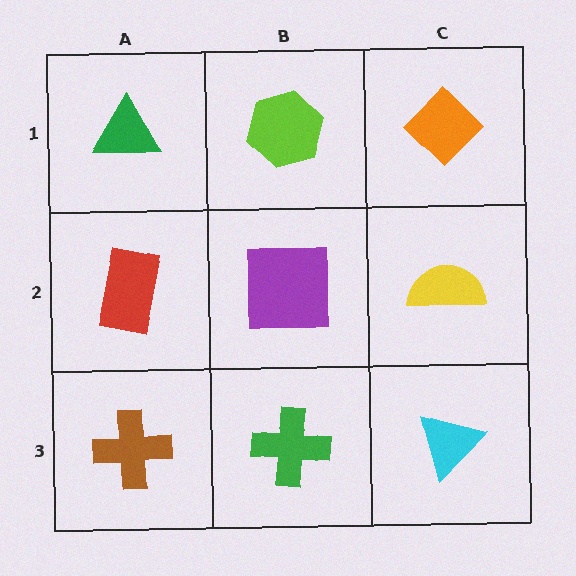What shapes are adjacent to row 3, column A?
A red rectangle (row 2, column A), a green cross (row 3, column B).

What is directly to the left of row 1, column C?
A lime hexagon.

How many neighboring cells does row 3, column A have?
2.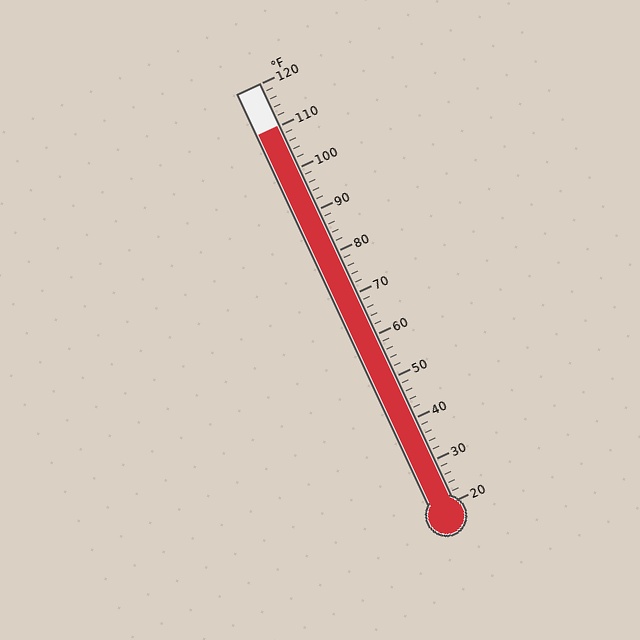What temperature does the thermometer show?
The thermometer shows approximately 110°F.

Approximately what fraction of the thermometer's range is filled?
The thermometer is filled to approximately 90% of its range.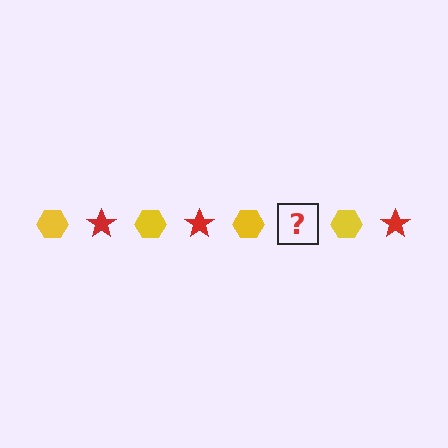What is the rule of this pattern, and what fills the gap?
The rule is that the pattern alternates between yellow hexagon and red star. The gap should be filled with a red star.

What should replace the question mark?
The question mark should be replaced with a red star.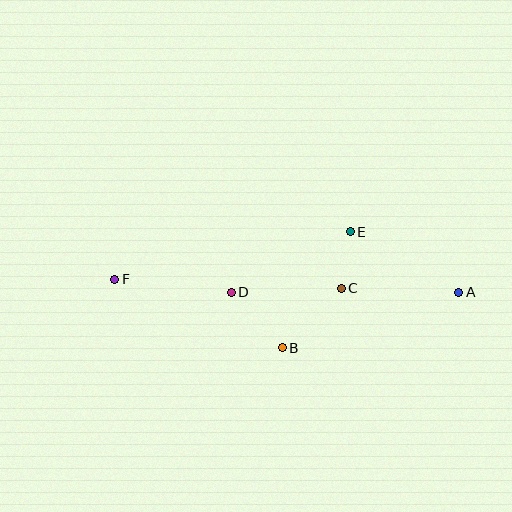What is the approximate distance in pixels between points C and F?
The distance between C and F is approximately 227 pixels.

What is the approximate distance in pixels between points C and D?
The distance between C and D is approximately 110 pixels.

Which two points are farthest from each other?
Points A and F are farthest from each other.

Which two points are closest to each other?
Points C and E are closest to each other.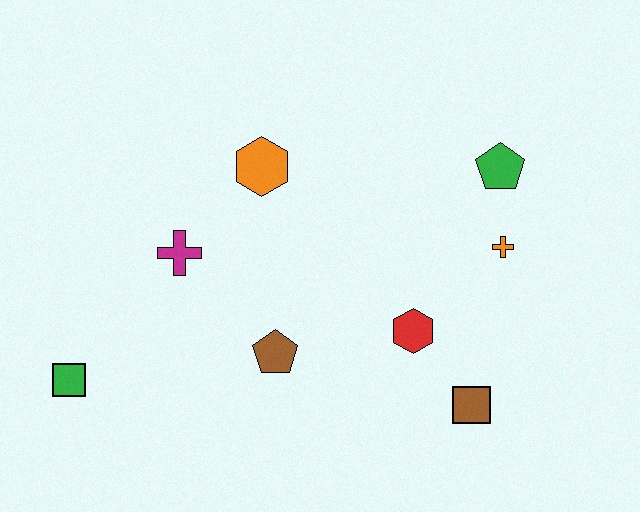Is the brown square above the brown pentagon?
No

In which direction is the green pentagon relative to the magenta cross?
The green pentagon is to the right of the magenta cross.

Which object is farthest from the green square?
The green pentagon is farthest from the green square.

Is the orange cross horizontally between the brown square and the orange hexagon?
No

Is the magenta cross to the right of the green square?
Yes